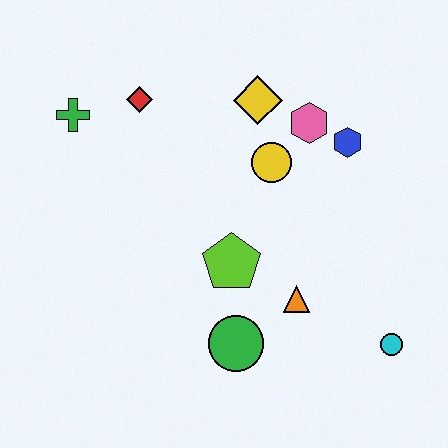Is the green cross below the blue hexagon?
No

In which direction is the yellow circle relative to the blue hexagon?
The yellow circle is to the left of the blue hexagon.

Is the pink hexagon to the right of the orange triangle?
Yes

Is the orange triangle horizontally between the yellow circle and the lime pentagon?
No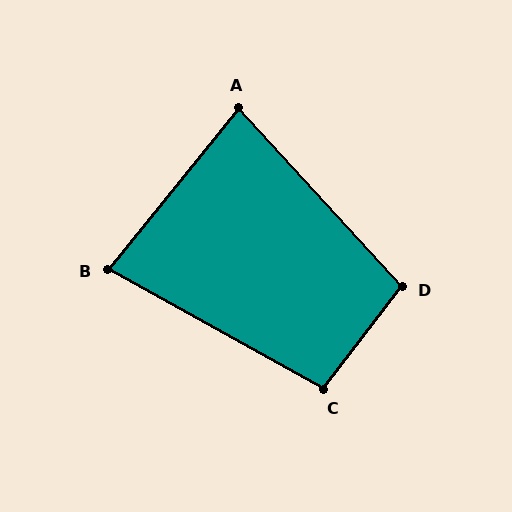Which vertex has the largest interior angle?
D, at approximately 100 degrees.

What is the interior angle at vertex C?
Approximately 98 degrees (obtuse).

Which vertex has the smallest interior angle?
B, at approximately 80 degrees.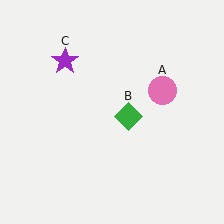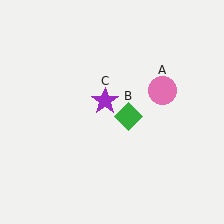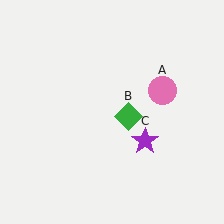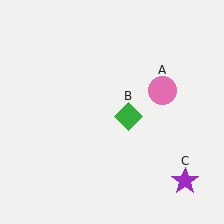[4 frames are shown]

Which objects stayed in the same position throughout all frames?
Pink circle (object A) and green diamond (object B) remained stationary.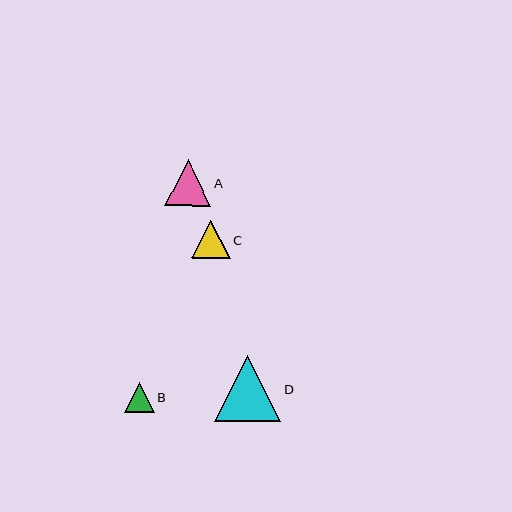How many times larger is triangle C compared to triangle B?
Triangle C is approximately 1.3 times the size of triangle B.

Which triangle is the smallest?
Triangle B is the smallest with a size of approximately 30 pixels.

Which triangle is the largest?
Triangle D is the largest with a size of approximately 66 pixels.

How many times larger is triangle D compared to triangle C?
Triangle D is approximately 1.7 times the size of triangle C.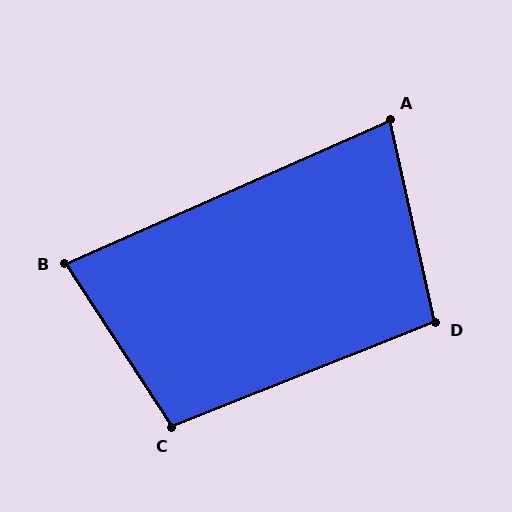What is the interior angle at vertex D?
Approximately 99 degrees (obtuse).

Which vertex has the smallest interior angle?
A, at approximately 79 degrees.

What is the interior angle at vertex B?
Approximately 81 degrees (acute).